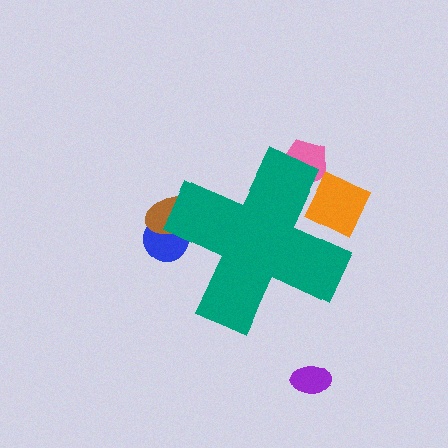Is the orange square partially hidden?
Yes, the orange square is partially hidden behind the teal cross.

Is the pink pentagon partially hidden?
Yes, the pink pentagon is partially hidden behind the teal cross.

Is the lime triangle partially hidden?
Yes, the lime triangle is partially hidden behind the teal cross.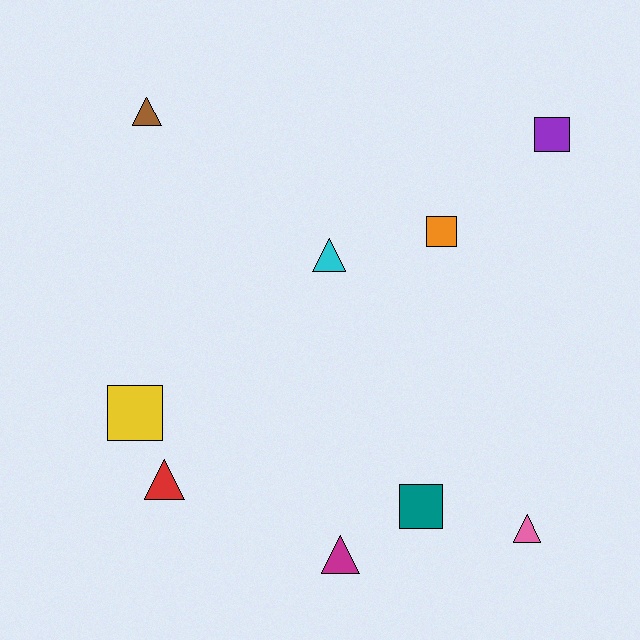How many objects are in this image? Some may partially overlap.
There are 9 objects.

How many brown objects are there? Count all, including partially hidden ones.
There is 1 brown object.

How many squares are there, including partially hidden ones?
There are 4 squares.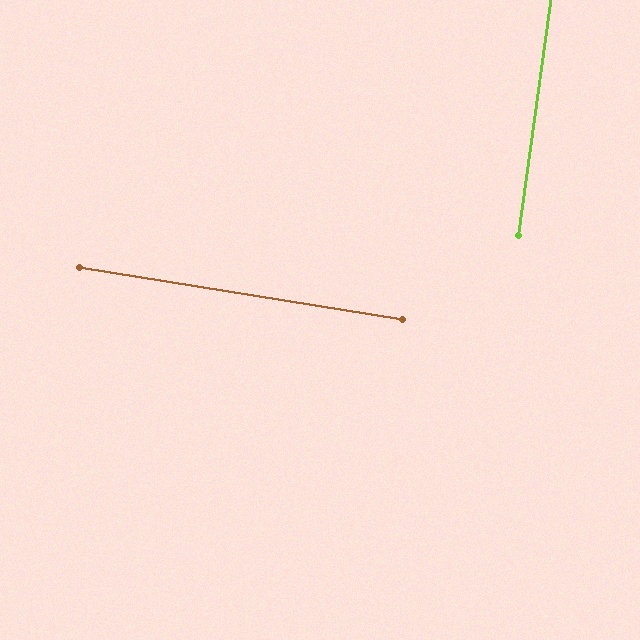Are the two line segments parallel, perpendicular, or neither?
Perpendicular — they meet at approximately 88°.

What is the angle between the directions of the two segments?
Approximately 88 degrees.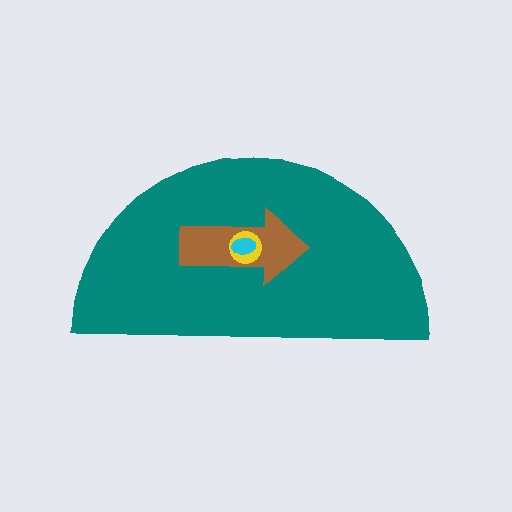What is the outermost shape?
The teal semicircle.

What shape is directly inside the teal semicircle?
The brown arrow.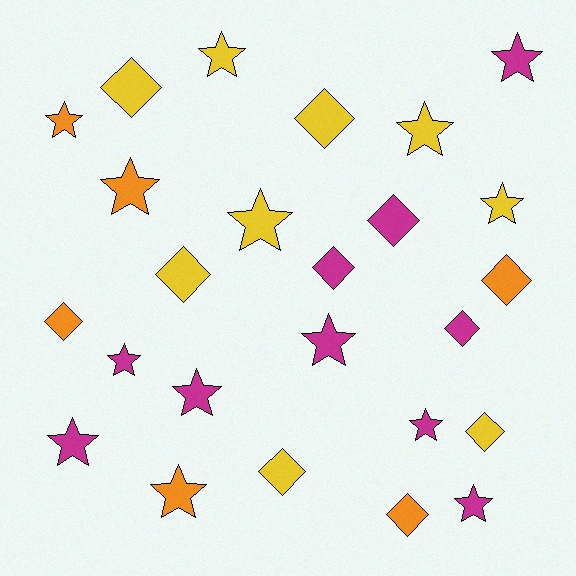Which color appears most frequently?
Magenta, with 10 objects.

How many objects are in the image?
There are 25 objects.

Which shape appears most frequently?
Star, with 14 objects.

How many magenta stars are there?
There are 7 magenta stars.